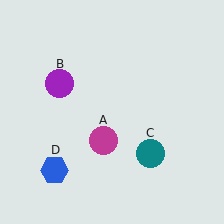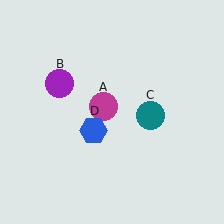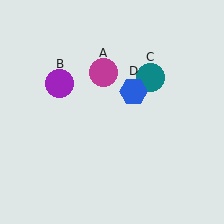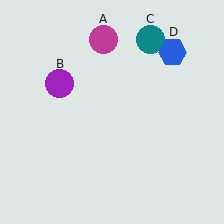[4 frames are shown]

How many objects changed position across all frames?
3 objects changed position: magenta circle (object A), teal circle (object C), blue hexagon (object D).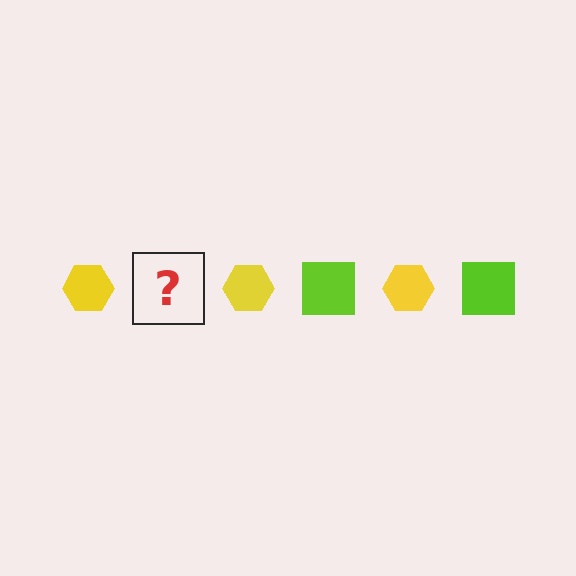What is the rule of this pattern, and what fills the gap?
The rule is that the pattern alternates between yellow hexagon and lime square. The gap should be filled with a lime square.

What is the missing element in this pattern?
The missing element is a lime square.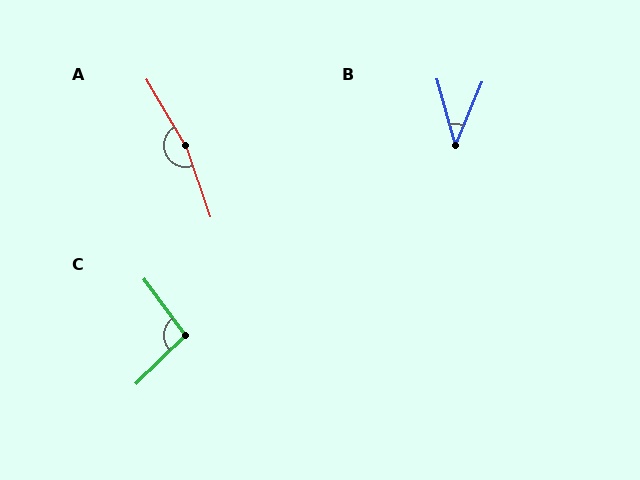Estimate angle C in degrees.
Approximately 98 degrees.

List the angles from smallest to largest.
B (38°), C (98°), A (168°).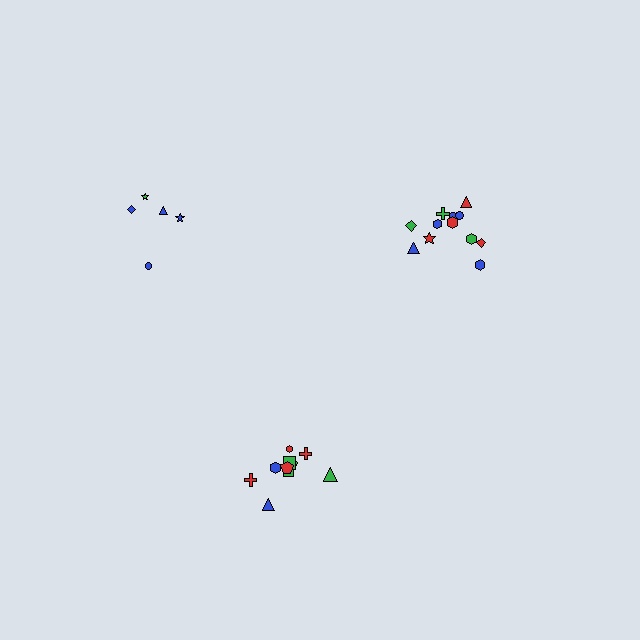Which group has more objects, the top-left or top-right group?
The top-right group.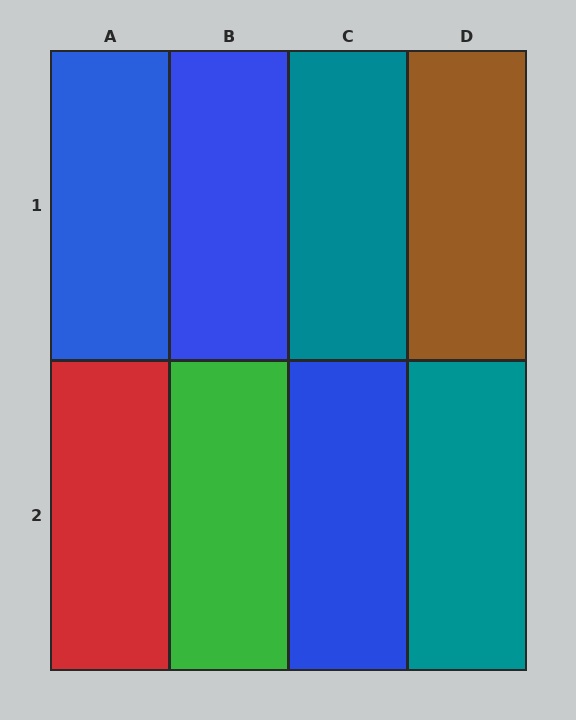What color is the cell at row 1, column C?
Teal.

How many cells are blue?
3 cells are blue.